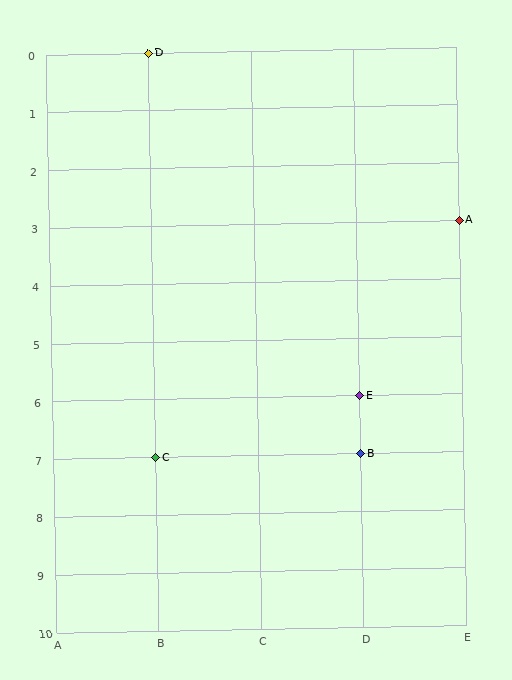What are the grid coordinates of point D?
Point D is at grid coordinates (B, 0).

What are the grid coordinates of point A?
Point A is at grid coordinates (E, 3).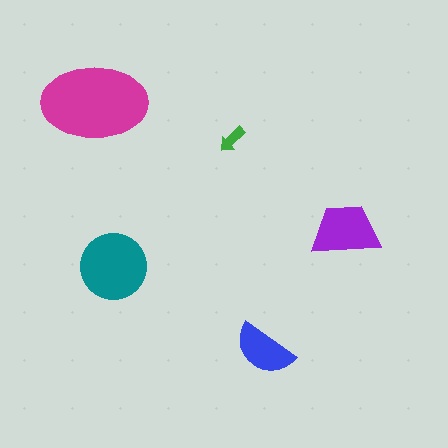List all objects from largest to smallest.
The magenta ellipse, the teal circle, the purple trapezoid, the blue semicircle, the green arrow.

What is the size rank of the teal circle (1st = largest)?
2nd.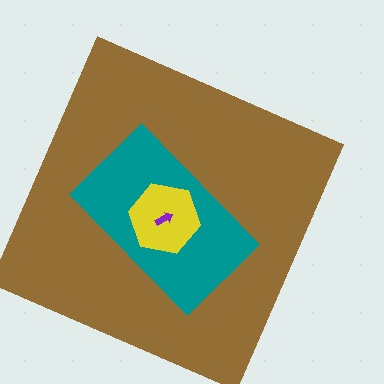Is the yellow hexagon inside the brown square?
Yes.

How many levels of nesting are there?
4.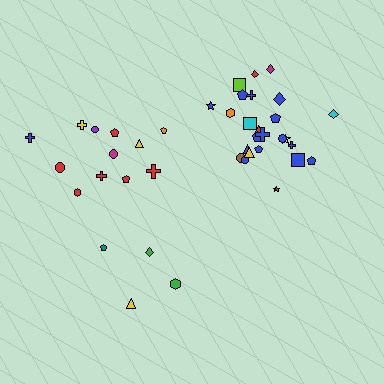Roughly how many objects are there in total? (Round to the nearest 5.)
Roughly 40 objects in total.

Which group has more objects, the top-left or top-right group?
The top-right group.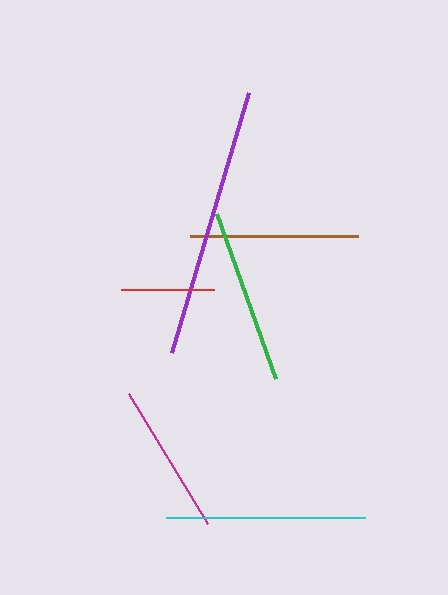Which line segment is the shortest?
The red line is the shortest at approximately 93 pixels.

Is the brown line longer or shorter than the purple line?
The purple line is longer than the brown line.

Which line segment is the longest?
The purple line is the longest at approximately 272 pixels.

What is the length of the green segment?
The green segment is approximately 175 pixels long.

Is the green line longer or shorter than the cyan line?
The cyan line is longer than the green line.